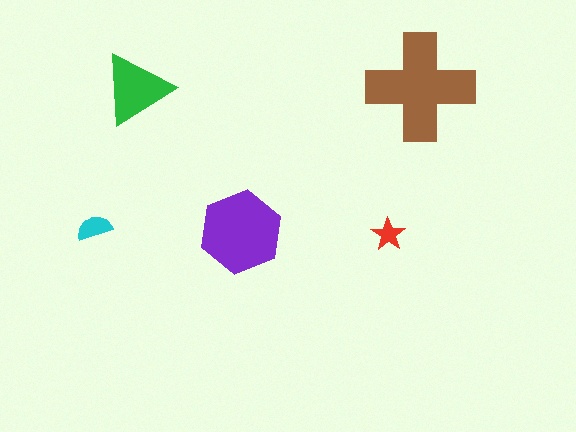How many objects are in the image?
There are 5 objects in the image.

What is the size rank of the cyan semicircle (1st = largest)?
4th.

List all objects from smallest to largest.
The red star, the cyan semicircle, the green triangle, the purple hexagon, the brown cross.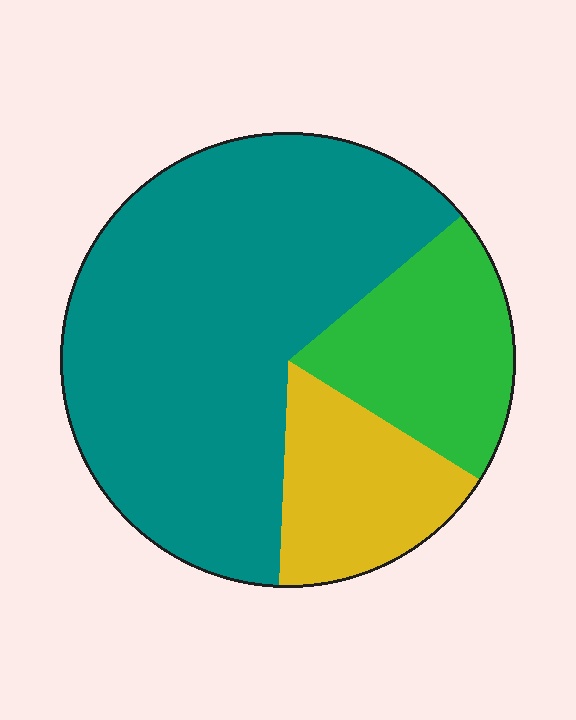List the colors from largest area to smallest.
From largest to smallest: teal, green, yellow.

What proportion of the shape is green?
Green takes up about one fifth (1/5) of the shape.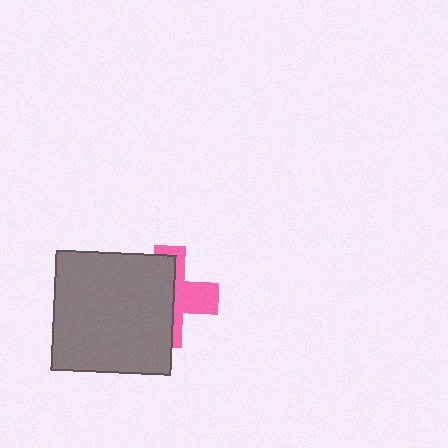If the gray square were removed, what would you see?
You would see the complete pink cross.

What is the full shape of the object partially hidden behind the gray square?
The partially hidden object is a pink cross.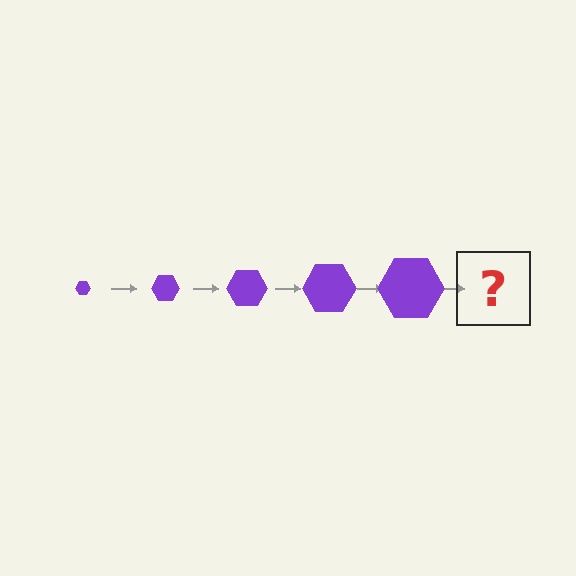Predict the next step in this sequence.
The next step is a purple hexagon, larger than the previous one.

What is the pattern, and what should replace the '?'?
The pattern is that the hexagon gets progressively larger each step. The '?' should be a purple hexagon, larger than the previous one.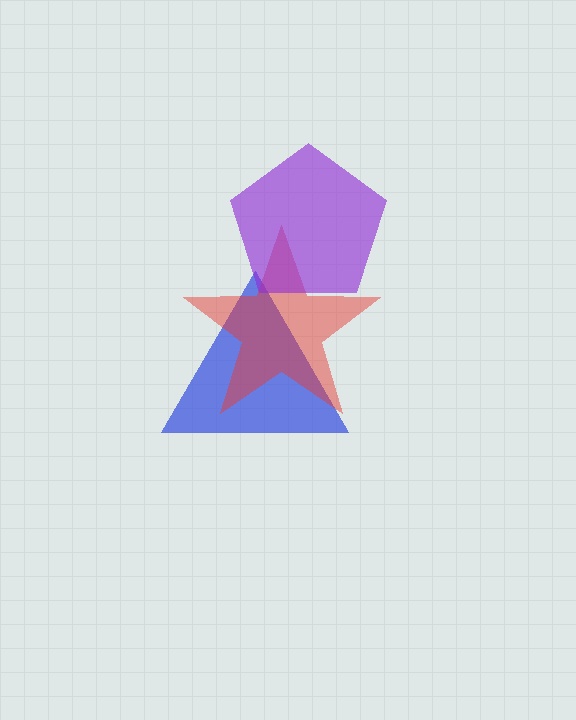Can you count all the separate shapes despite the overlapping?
Yes, there are 3 separate shapes.